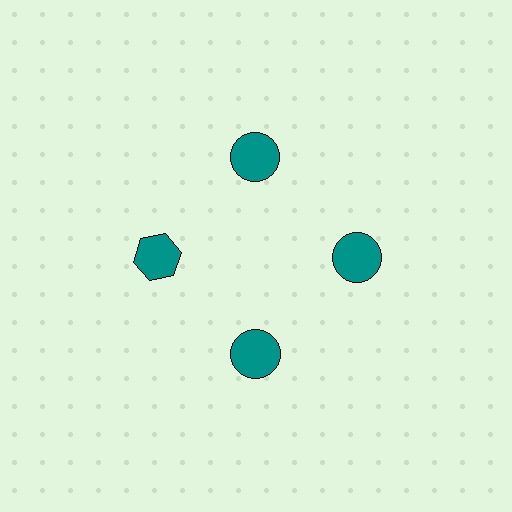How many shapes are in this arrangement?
There are 4 shapes arranged in a ring pattern.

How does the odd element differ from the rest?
It has a different shape: hexagon instead of circle.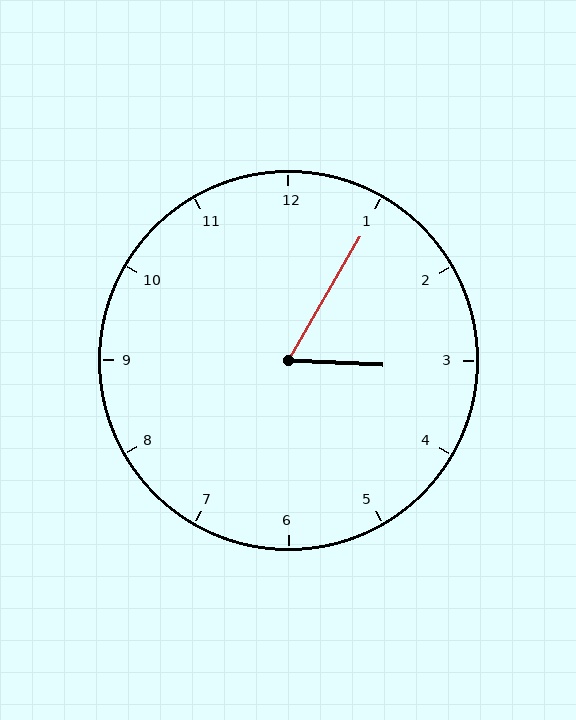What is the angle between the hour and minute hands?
Approximately 62 degrees.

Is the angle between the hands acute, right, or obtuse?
It is acute.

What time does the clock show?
3:05.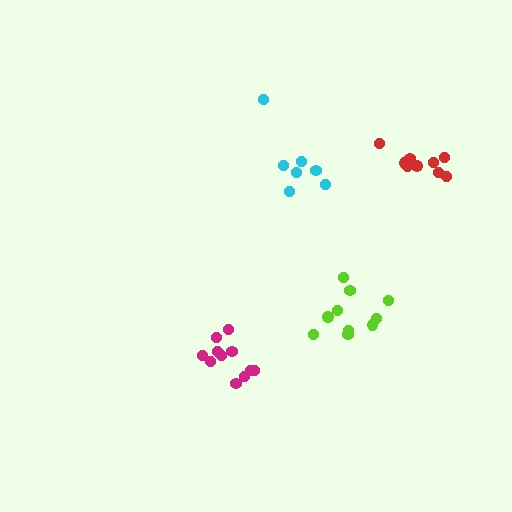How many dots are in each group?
Group 1: 7 dots, Group 2: 10 dots, Group 3: 9 dots, Group 4: 11 dots (37 total).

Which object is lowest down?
The magenta cluster is bottommost.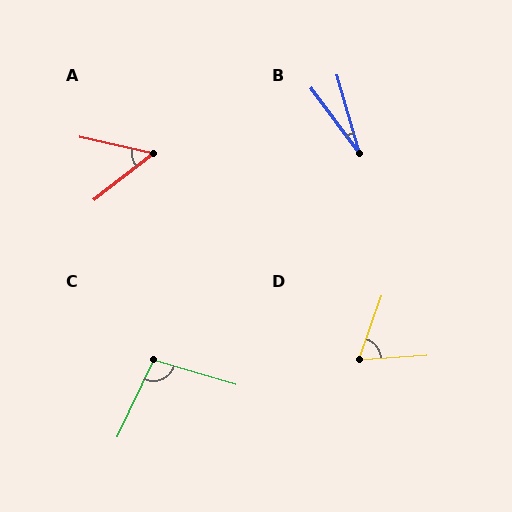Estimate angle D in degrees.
Approximately 66 degrees.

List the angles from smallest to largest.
B (20°), A (51°), D (66°), C (98°).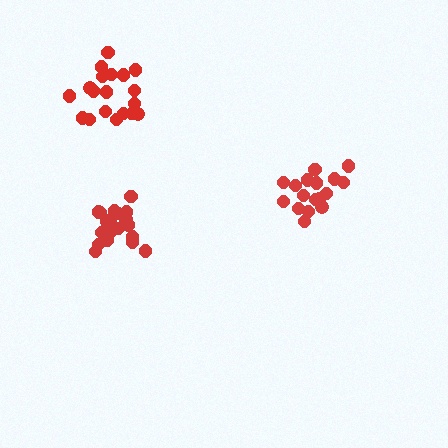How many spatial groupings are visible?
There are 3 spatial groupings.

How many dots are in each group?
Group 1: 21 dots, Group 2: 17 dots, Group 3: 19 dots (57 total).